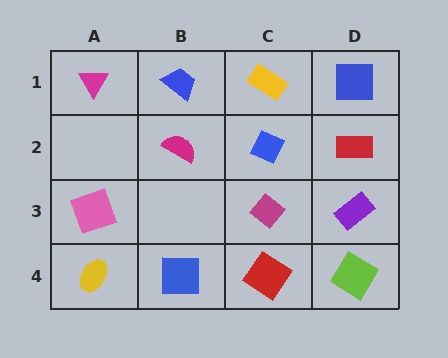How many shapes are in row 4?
4 shapes.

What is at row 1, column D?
A blue square.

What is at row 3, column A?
A pink square.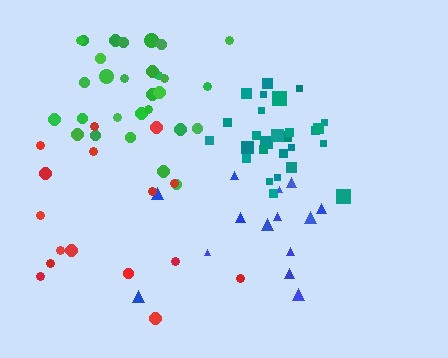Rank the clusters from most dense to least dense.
teal, green, blue, red.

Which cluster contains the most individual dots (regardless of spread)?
Green (29).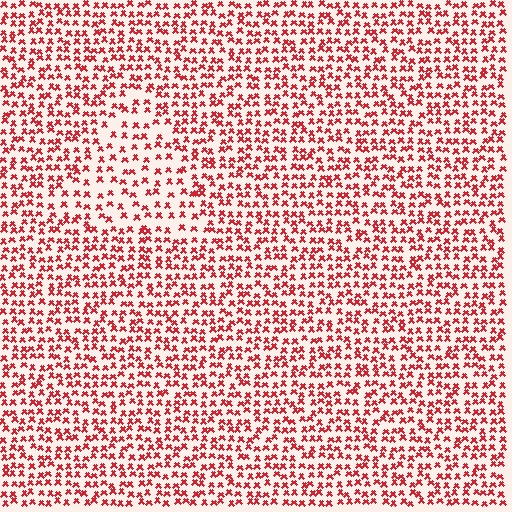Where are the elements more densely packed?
The elements are more densely packed outside the triangle boundary.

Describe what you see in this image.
The image contains small red elements arranged at two different densities. A triangle-shaped region is visible where the elements are less densely packed than the surrounding area.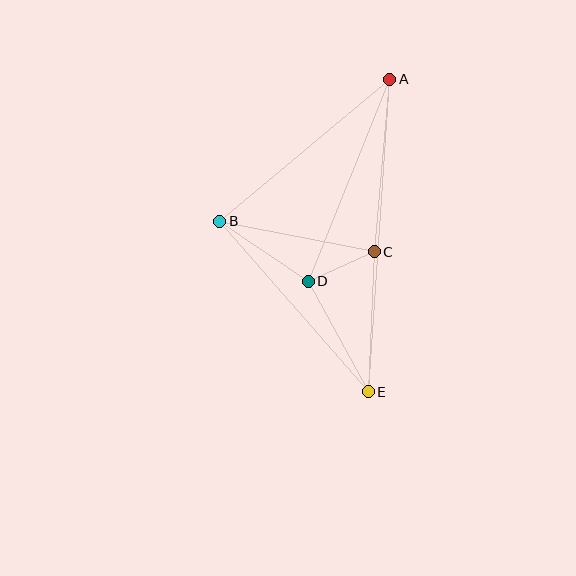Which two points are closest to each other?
Points C and D are closest to each other.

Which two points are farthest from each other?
Points A and E are farthest from each other.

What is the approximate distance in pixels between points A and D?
The distance between A and D is approximately 218 pixels.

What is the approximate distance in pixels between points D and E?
The distance between D and E is approximately 125 pixels.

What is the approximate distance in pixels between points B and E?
The distance between B and E is approximately 226 pixels.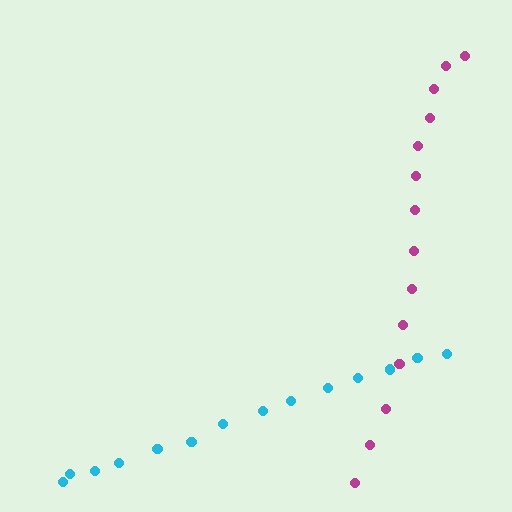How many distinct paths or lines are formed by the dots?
There are 2 distinct paths.